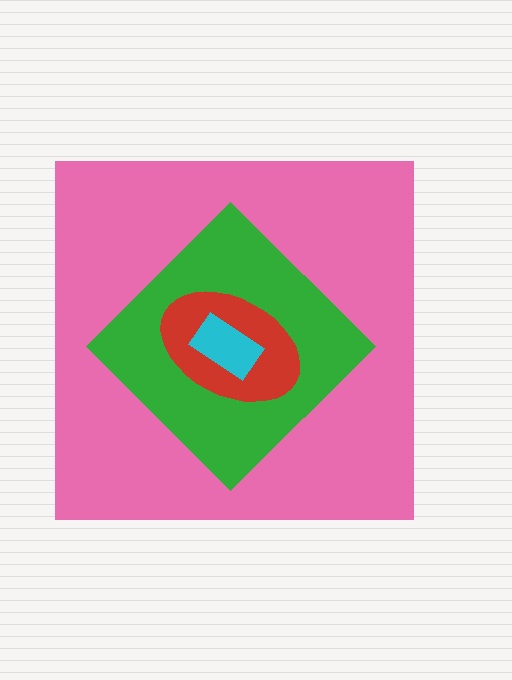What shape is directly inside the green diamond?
The red ellipse.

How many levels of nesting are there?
4.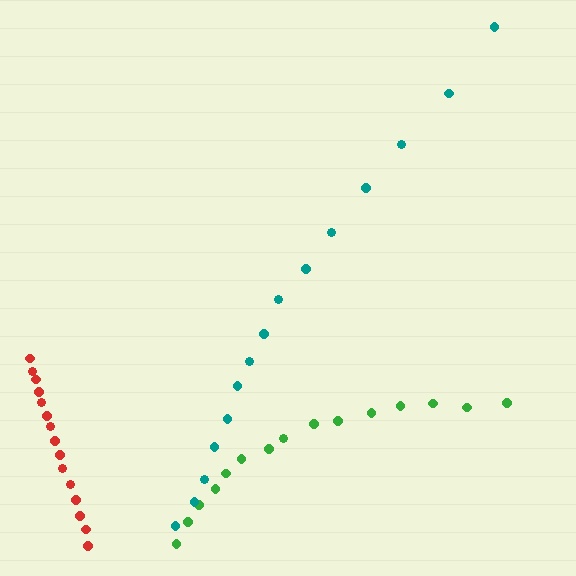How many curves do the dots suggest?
There are 3 distinct paths.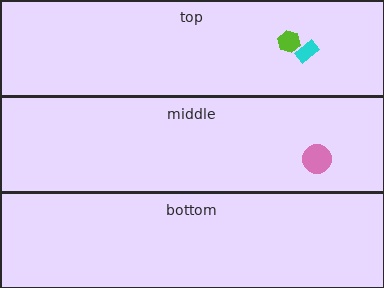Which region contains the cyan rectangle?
The top region.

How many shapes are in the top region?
2.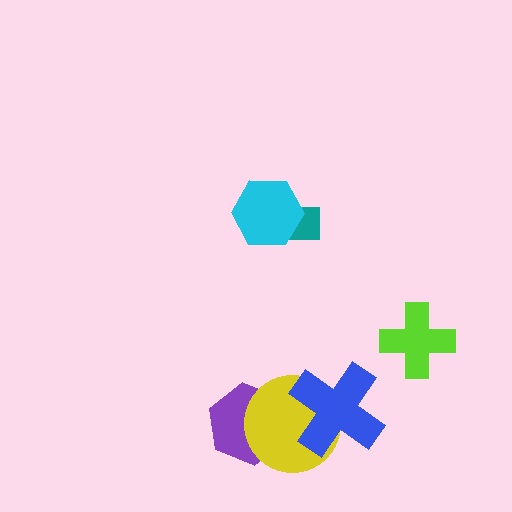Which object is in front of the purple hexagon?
The yellow circle is in front of the purple hexagon.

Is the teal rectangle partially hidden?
Yes, it is partially covered by another shape.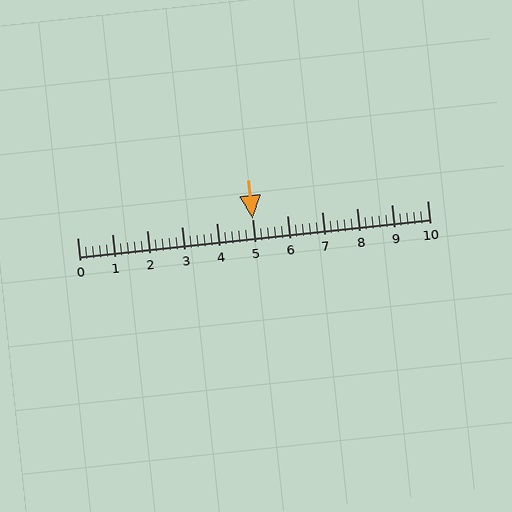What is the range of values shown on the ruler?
The ruler shows values from 0 to 10.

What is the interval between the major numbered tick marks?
The major tick marks are spaced 1 units apart.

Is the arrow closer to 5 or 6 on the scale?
The arrow is closer to 5.